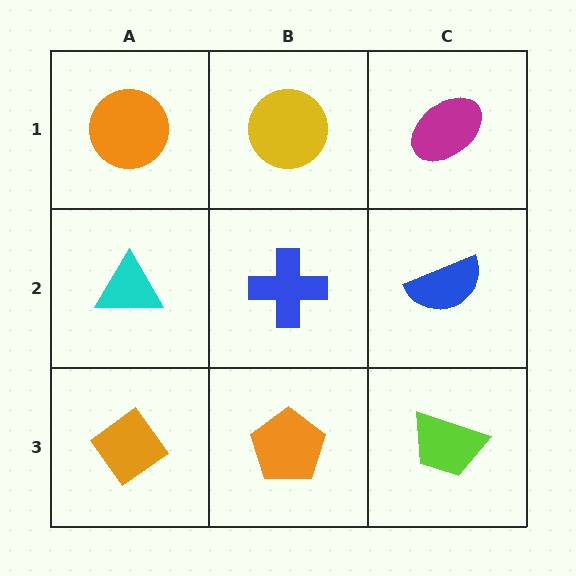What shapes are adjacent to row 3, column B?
A blue cross (row 2, column B), an orange diamond (row 3, column A), a lime trapezoid (row 3, column C).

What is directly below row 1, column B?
A blue cross.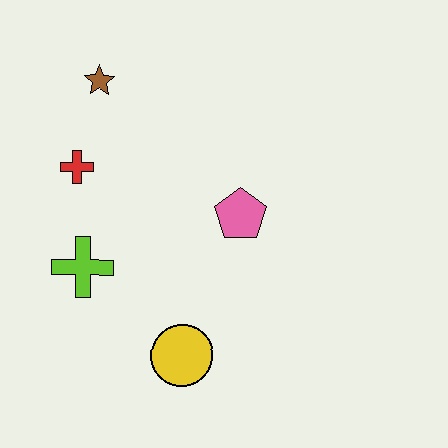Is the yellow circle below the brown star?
Yes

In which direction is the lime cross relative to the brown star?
The lime cross is below the brown star.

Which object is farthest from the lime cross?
The brown star is farthest from the lime cross.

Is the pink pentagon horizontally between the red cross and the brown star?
No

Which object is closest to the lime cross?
The red cross is closest to the lime cross.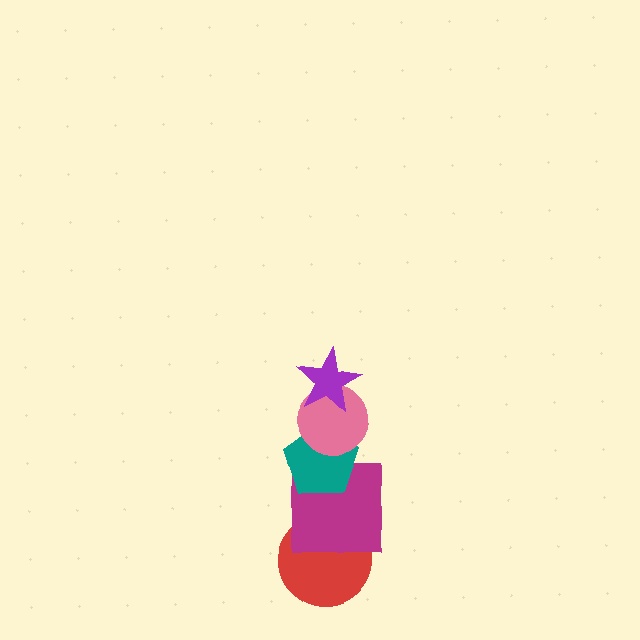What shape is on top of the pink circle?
The purple star is on top of the pink circle.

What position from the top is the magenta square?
The magenta square is 4th from the top.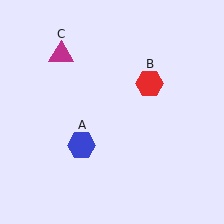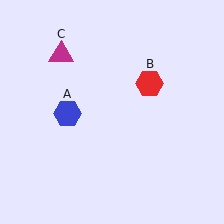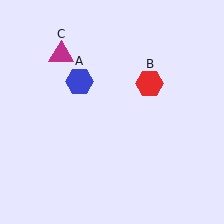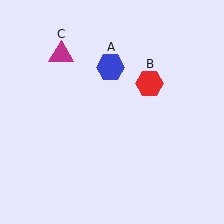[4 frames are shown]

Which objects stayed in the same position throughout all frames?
Red hexagon (object B) and magenta triangle (object C) remained stationary.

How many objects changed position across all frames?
1 object changed position: blue hexagon (object A).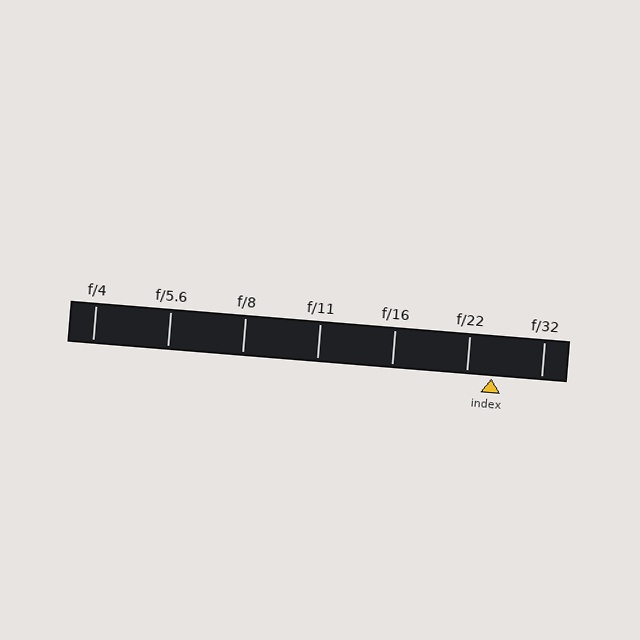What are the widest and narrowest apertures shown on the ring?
The widest aperture shown is f/4 and the narrowest is f/32.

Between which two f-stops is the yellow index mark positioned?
The index mark is between f/22 and f/32.